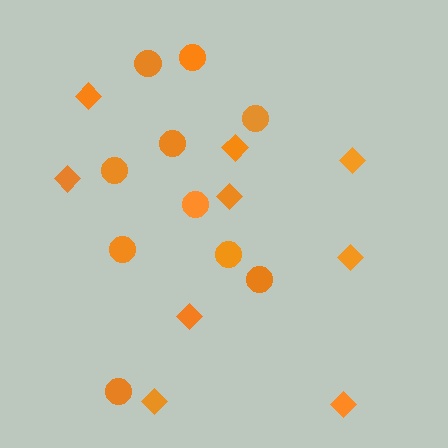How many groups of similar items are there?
There are 2 groups: one group of circles (10) and one group of diamonds (9).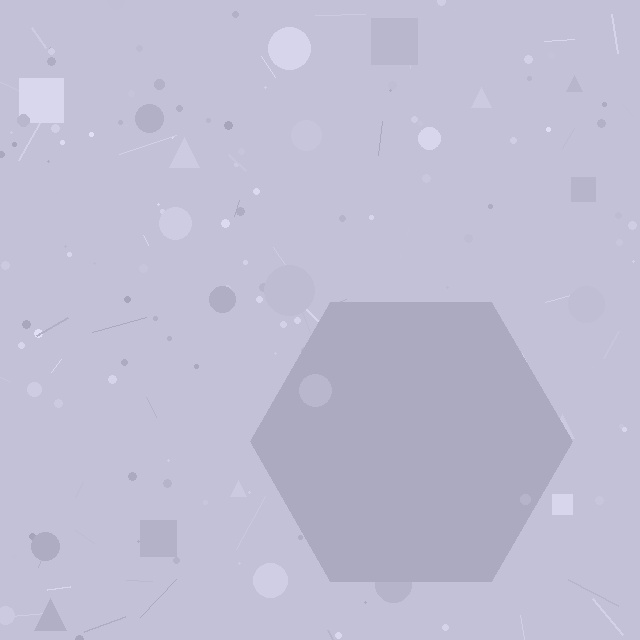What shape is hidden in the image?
A hexagon is hidden in the image.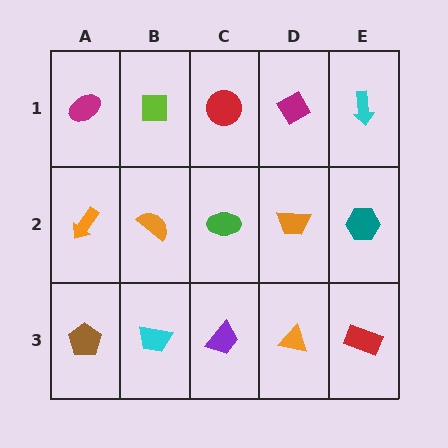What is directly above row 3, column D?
An orange trapezoid.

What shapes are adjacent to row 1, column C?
A green ellipse (row 2, column C), a lime square (row 1, column B), a magenta diamond (row 1, column D).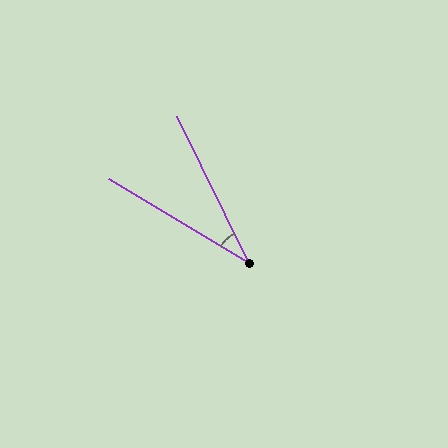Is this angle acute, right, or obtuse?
It is acute.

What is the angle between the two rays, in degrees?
Approximately 33 degrees.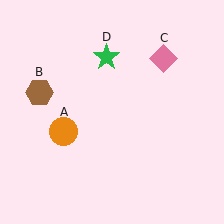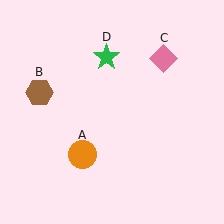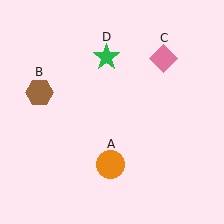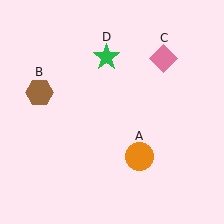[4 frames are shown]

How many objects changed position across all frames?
1 object changed position: orange circle (object A).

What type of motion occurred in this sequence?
The orange circle (object A) rotated counterclockwise around the center of the scene.